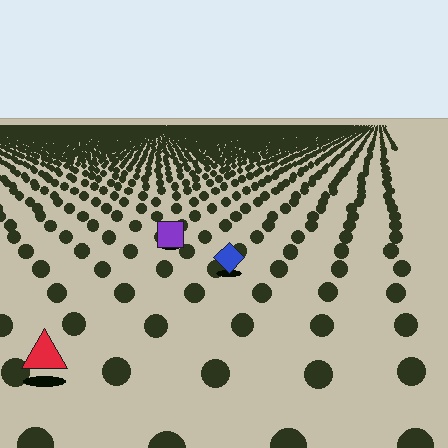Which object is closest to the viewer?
The red triangle is closest. The texture marks near it are larger and more spread out.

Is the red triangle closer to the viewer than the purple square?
Yes. The red triangle is closer — you can tell from the texture gradient: the ground texture is coarser near it.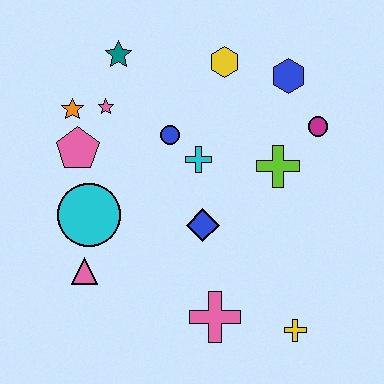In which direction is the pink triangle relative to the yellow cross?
The pink triangle is to the left of the yellow cross.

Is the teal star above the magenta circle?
Yes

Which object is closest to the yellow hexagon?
The blue hexagon is closest to the yellow hexagon.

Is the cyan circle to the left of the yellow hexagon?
Yes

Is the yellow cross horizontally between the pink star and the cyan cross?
No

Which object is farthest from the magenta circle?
The pink triangle is farthest from the magenta circle.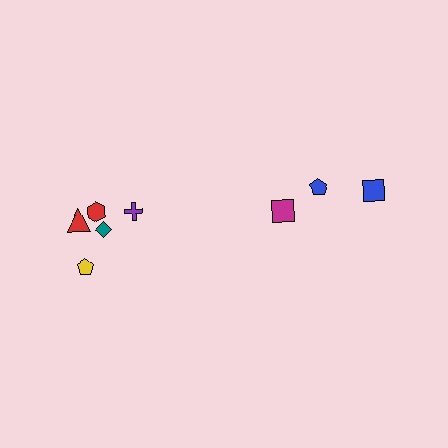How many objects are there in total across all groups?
There are 8 objects.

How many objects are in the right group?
There are 3 objects.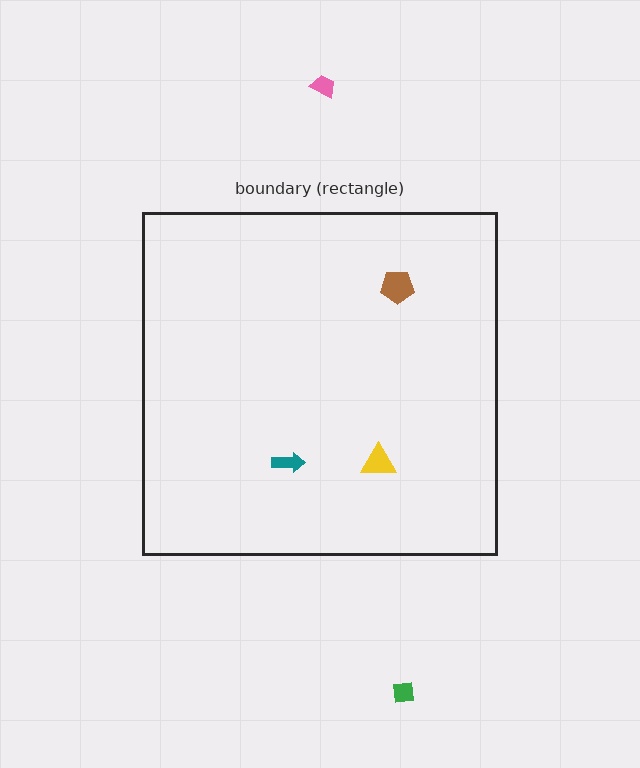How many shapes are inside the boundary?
3 inside, 2 outside.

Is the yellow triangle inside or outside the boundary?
Inside.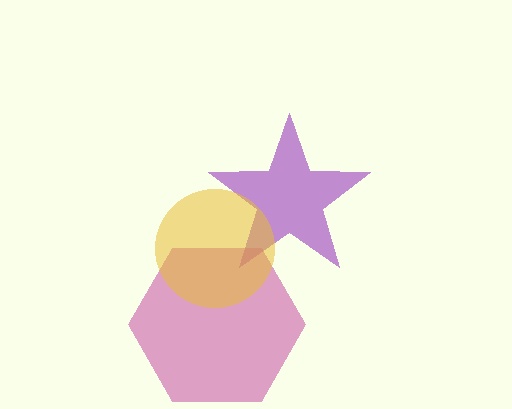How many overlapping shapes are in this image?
There are 3 overlapping shapes in the image.